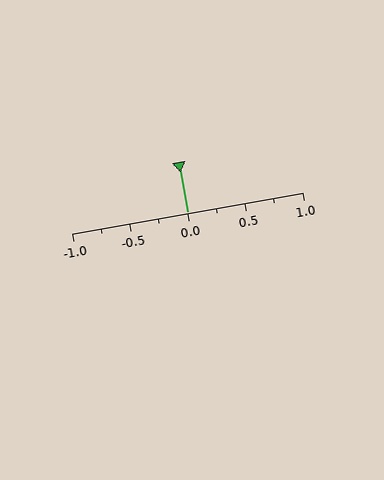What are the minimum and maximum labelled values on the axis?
The axis runs from -1.0 to 1.0.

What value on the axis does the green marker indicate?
The marker indicates approximately 0.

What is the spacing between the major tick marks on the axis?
The major ticks are spaced 0.5 apart.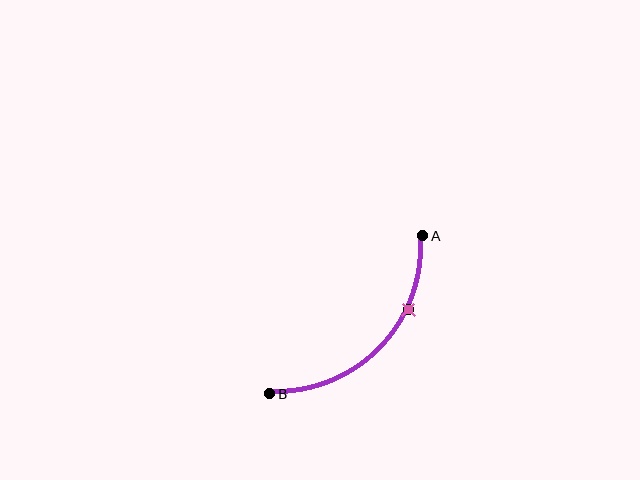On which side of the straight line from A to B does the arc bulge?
The arc bulges below and to the right of the straight line connecting A and B.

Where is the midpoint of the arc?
The arc midpoint is the point on the curve farthest from the straight line joining A and B. It sits below and to the right of that line.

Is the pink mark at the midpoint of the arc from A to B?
No. The pink mark lies on the arc but is closer to endpoint A. The arc midpoint would be at the point on the curve equidistant along the arc from both A and B.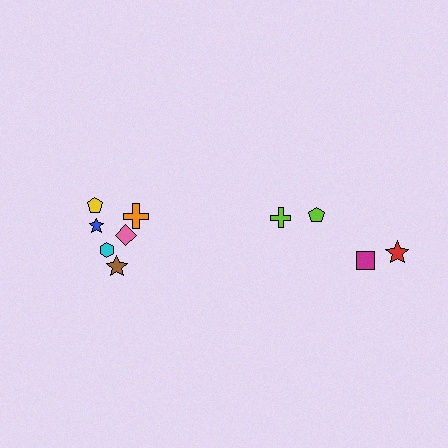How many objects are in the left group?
There are 6 objects.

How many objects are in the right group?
There are 4 objects.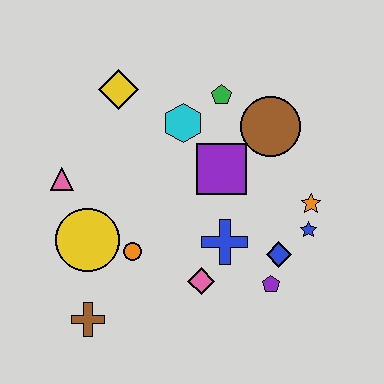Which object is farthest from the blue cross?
The yellow diamond is farthest from the blue cross.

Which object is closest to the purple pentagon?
The blue diamond is closest to the purple pentagon.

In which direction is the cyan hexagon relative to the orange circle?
The cyan hexagon is above the orange circle.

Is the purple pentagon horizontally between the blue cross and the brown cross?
No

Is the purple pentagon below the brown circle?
Yes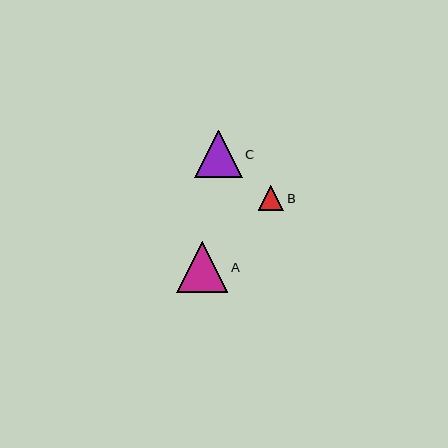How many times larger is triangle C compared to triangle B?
Triangle C is approximately 1.9 times the size of triangle B.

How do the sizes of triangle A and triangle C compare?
Triangle A and triangle C are approximately the same size.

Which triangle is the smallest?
Triangle B is the smallest with a size of approximately 26 pixels.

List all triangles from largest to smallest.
From largest to smallest: A, C, B.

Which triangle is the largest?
Triangle A is the largest with a size of approximately 51 pixels.